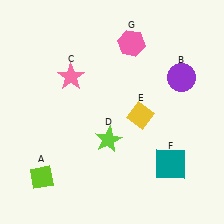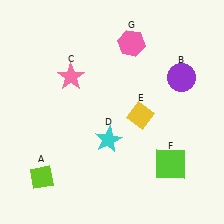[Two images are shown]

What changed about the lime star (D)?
In Image 1, D is lime. In Image 2, it changed to cyan.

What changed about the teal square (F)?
In Image 1, F is teal. In Image 2, it changed to lime.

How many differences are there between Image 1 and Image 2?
There are 2 differences between the two images.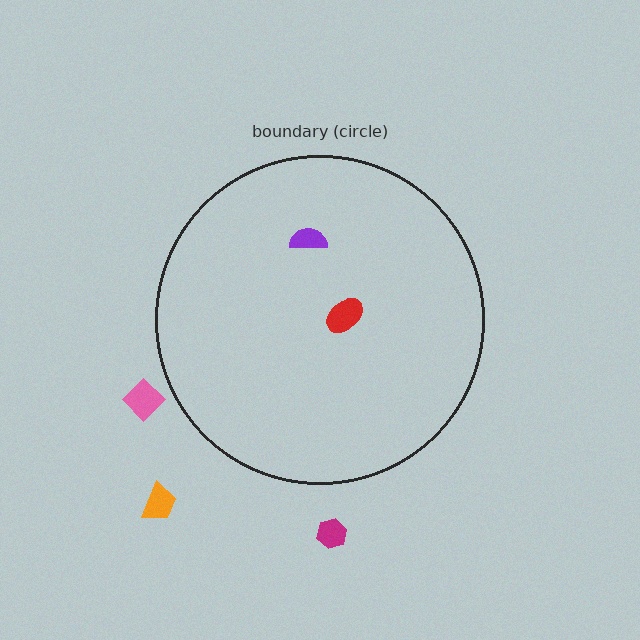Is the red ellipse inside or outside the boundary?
Inside.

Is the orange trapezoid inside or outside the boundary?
Outside.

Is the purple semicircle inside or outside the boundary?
Inside.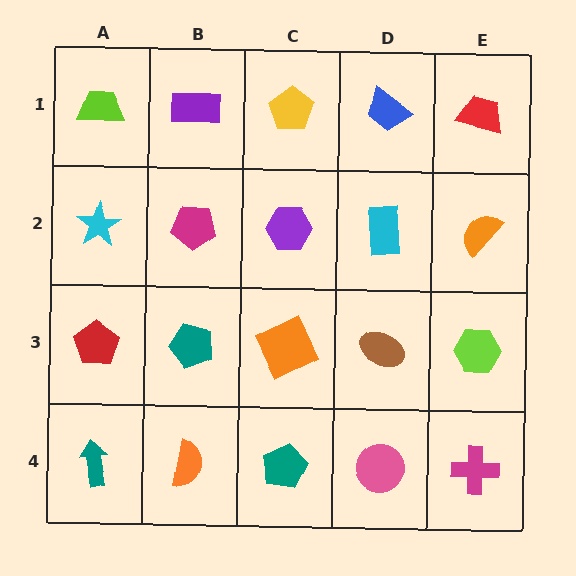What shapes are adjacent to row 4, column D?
A brown ellipse (row 3, column D), a teal pentagon (row 4, column C), a magenta cross (row 4, column E).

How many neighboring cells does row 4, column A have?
2.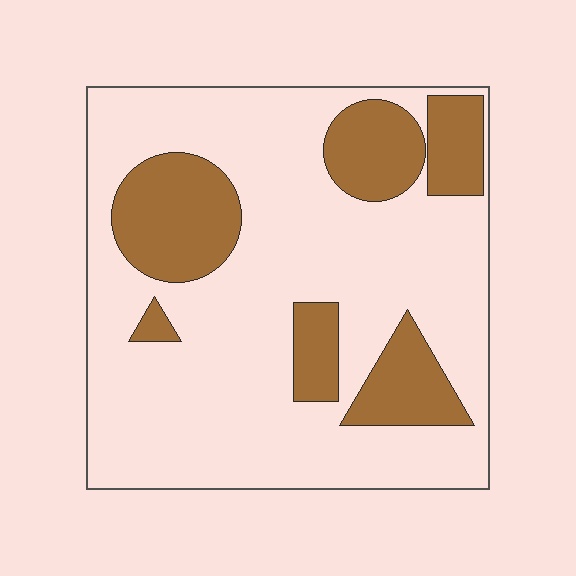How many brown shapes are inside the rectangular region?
6.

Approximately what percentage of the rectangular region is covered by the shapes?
Approximately 25%.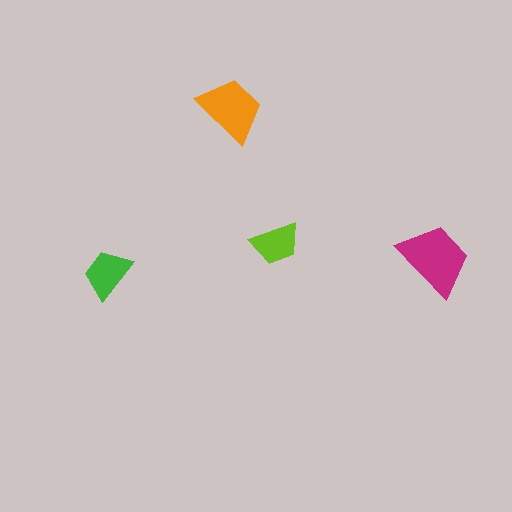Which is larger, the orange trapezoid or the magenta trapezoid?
The magenta one.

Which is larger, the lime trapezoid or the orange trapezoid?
The orange one.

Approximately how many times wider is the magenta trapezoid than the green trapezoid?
About 1.5 times wider.